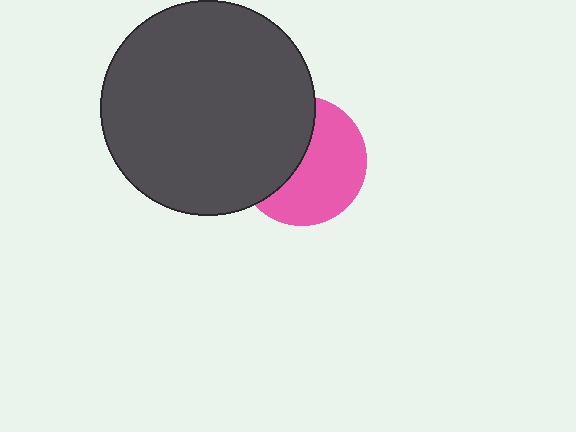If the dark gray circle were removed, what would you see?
You would see the complete pink circle.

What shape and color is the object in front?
The object in front is a dark gray circle.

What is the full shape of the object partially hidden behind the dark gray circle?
The partially hidden object is a pink circle.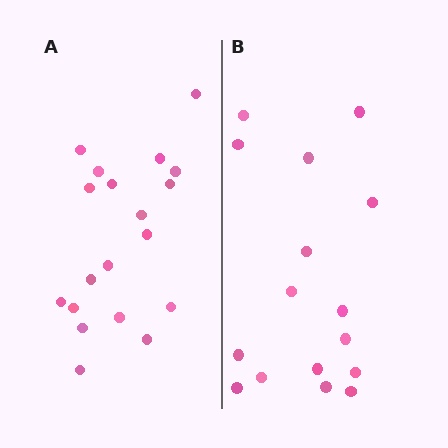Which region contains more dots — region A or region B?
Region A (the left region) has more dots.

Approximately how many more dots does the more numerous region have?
Region A has just a few more — roughly 2 or 3 more dots than region B.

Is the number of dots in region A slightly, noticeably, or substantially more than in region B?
Region A has only slightly more — the two regions are fairly close. The ratio is roughly 1.2 to 1.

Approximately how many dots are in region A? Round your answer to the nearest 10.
About 20 dots. (The exact count is 19, which rounds to 20.)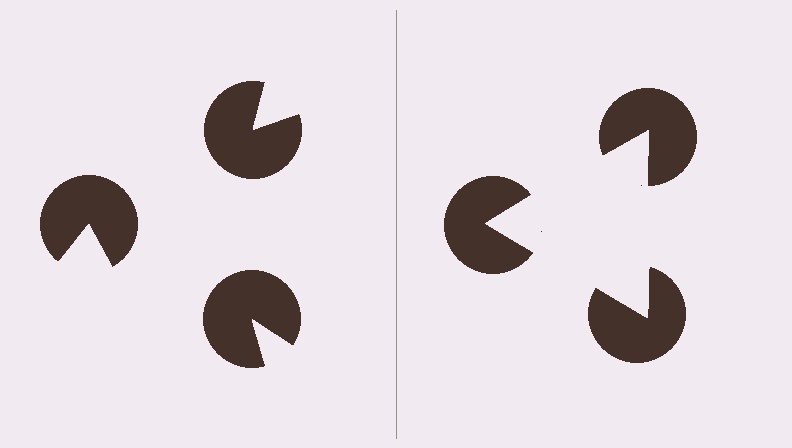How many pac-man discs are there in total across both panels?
6 — 3 on each side.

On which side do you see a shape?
An illusory triangle appears on the right side. On the left side the wedge cuts are rotated, so no coherent shape forms.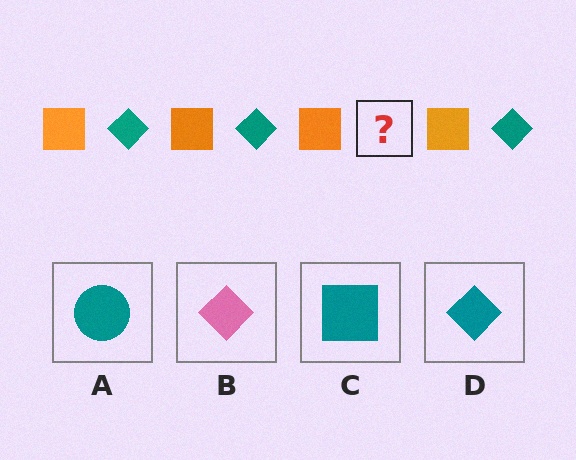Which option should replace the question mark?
Option D.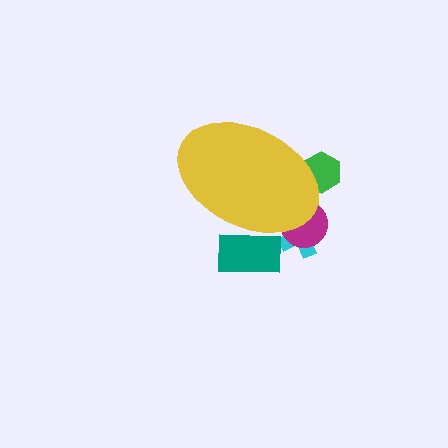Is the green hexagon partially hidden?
Yes, the green hexagon is partially hidden behind the yellow ellipse.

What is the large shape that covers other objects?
A yellow ellipse.